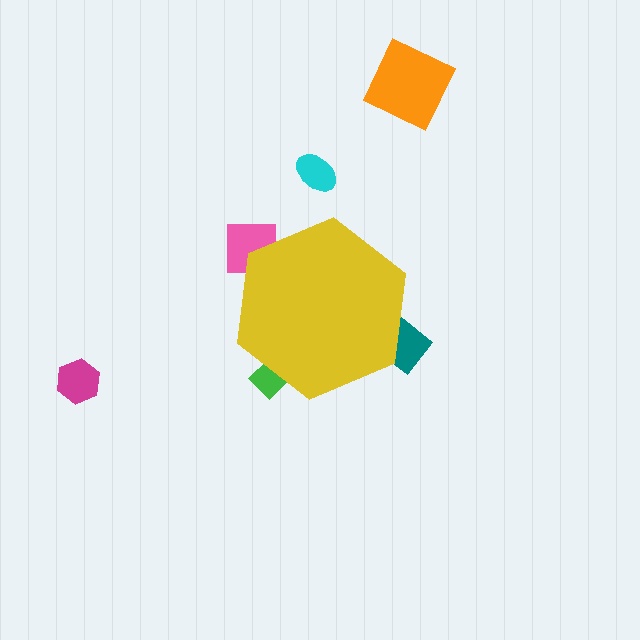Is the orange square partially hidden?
No, the orange square is fully visible.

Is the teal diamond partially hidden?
Yes, the teal diamond is partially hidden behind the yellow hexagon.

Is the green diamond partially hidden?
Yes, the green diamond is partially hidden behind the yellow hexagon.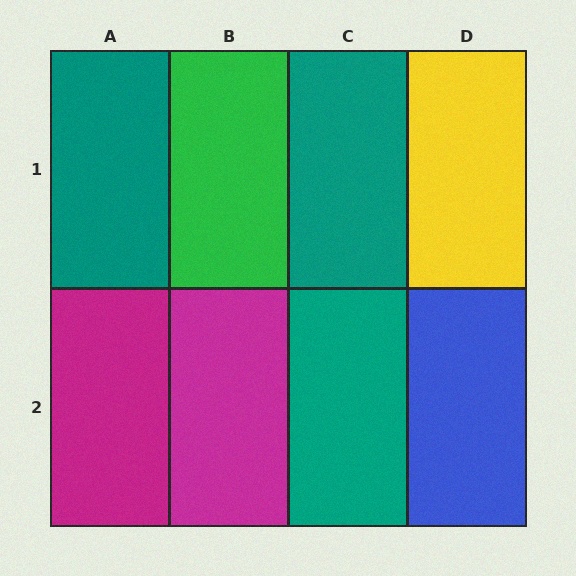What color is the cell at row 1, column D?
Yellow.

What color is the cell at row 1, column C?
Teal.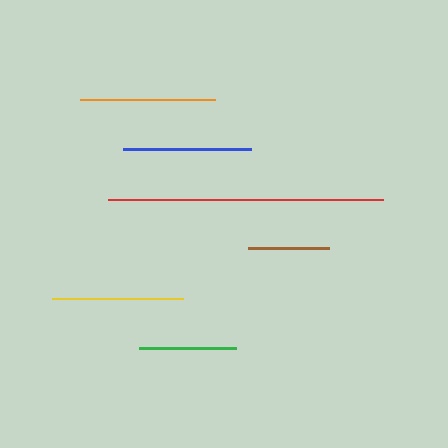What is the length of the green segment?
The green segment is approximately 96 pixels long.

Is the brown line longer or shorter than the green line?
The green line is longer than the brown line.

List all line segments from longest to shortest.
From longest to shortest: red, orange, yellow, blue, green, brown.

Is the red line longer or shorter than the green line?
The red line is longer than the green line.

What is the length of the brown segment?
The brown segment is approximately 81 pixels long.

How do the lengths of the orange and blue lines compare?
The orange and blue lines are approximately the same length.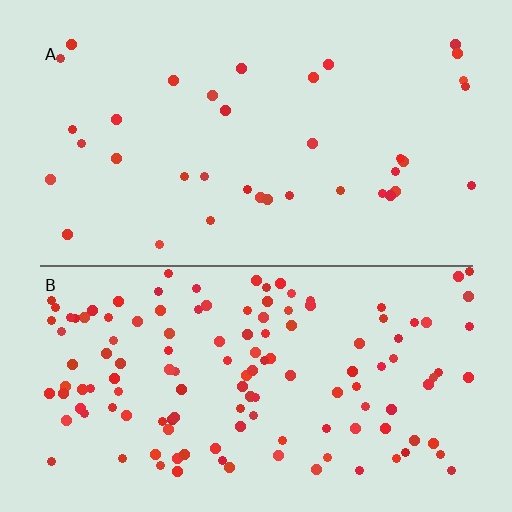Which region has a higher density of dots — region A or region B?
B (the bottom).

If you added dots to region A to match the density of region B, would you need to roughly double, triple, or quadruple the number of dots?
Approximately quadruple.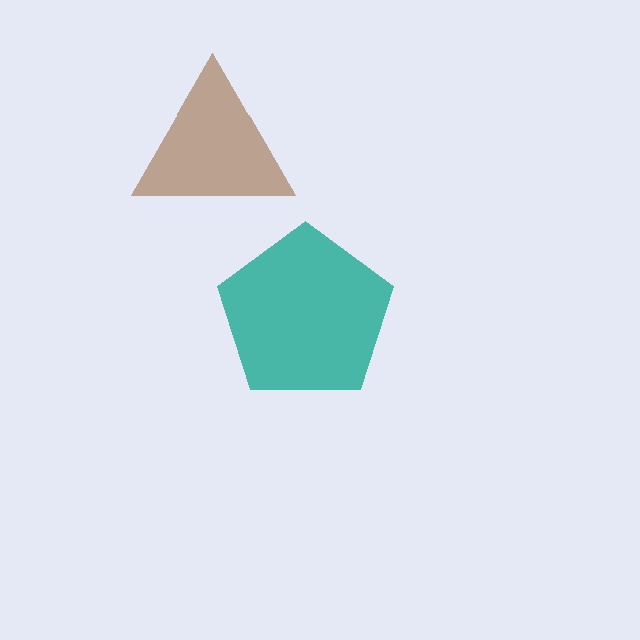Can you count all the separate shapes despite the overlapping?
Yes, there are 2 separate shapes.